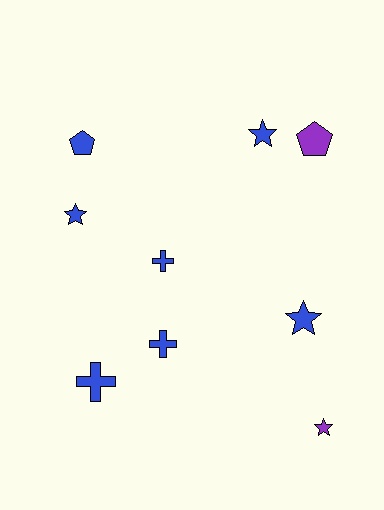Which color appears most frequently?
Blue, with 7 objects.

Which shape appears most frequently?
Star, with 4 objects.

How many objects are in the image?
There are 9 objects.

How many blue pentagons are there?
There is 1 blue pentagon.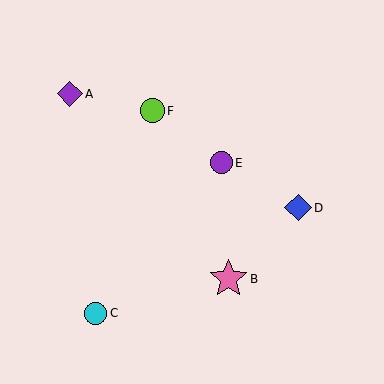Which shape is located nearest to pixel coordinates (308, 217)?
The blue diamond (labeled D) at (298, 208) is nearest to that location.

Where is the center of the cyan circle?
The center of the cyan circle is at (95, 313).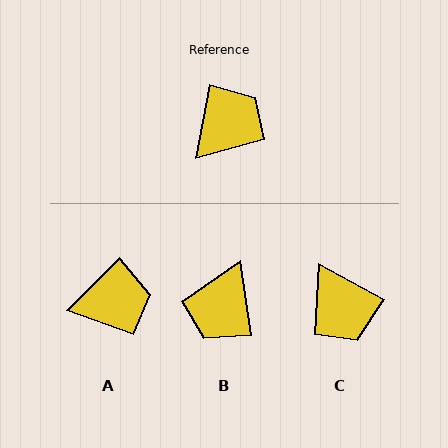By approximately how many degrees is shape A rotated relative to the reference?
Approximately 35 degrees clockwise.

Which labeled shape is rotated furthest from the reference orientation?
B, about 161 degrees away.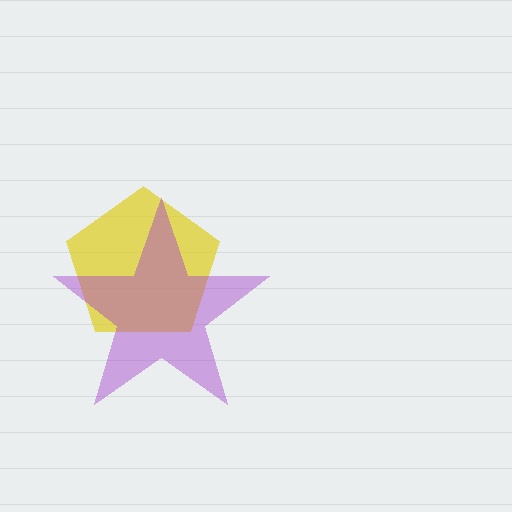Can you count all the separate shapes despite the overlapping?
Yes, there are 2 separate shapes.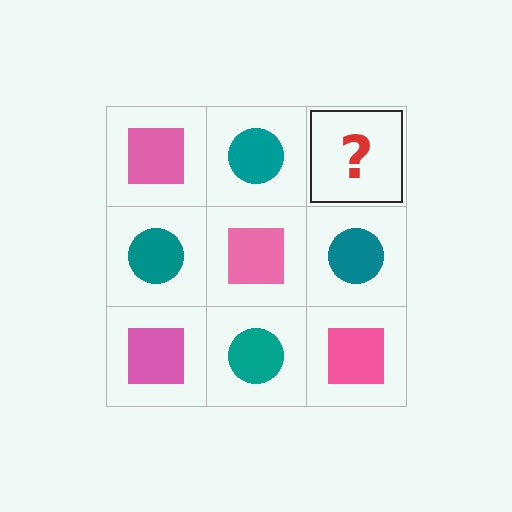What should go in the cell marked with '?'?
The missing cell should contain a pink square.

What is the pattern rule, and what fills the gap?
The rule is that it alternates pink square and teal circle in a checkerboard pattern. The gap should be filled with a pink square.